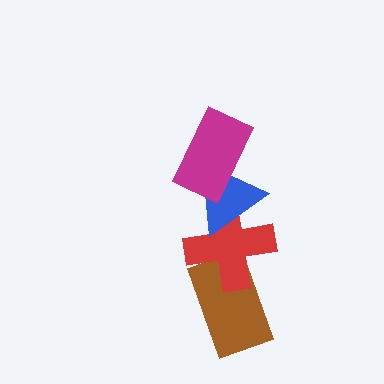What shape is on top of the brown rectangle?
The red cross is on top of the brown rectangle.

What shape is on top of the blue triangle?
The magenta rectangle is on top of the blue triangle.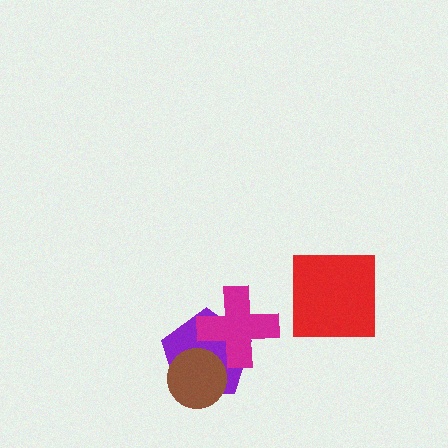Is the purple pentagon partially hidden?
Yes, it is partially covered by another shape.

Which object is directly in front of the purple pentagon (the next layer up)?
The brown circle is directly in front of the purple pentagon.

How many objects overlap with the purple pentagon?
2 objects overlap with the purple pentagon.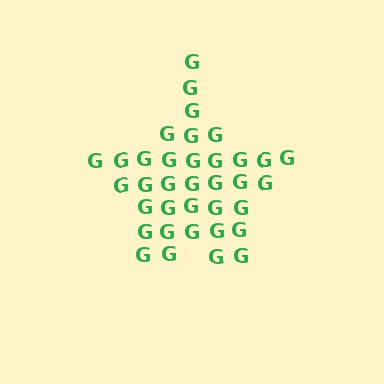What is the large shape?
The large shape is a star.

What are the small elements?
The small elements are letter G's.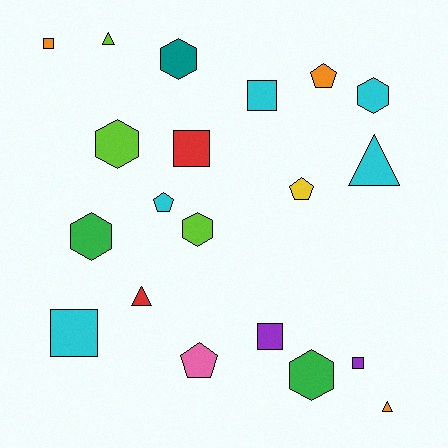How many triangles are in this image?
There are 4 triangles.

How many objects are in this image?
There are 20 objects.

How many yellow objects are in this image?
There is 1 yellow object.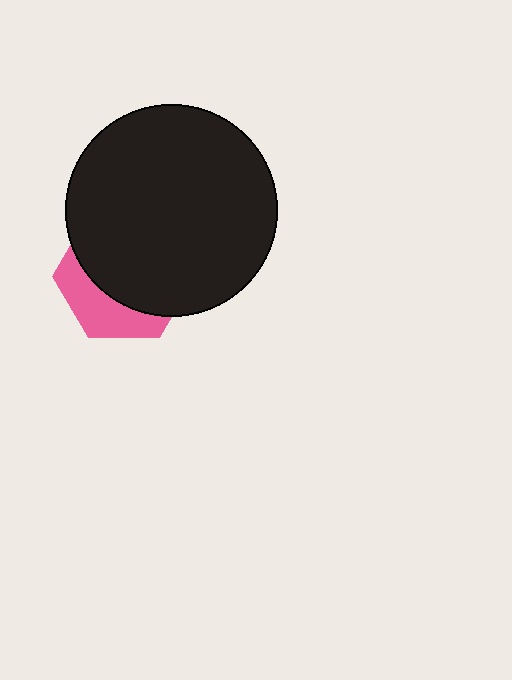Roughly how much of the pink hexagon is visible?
A small part of it is visible (roughly 32%).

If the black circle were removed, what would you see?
You would see the complete pink hexagon.